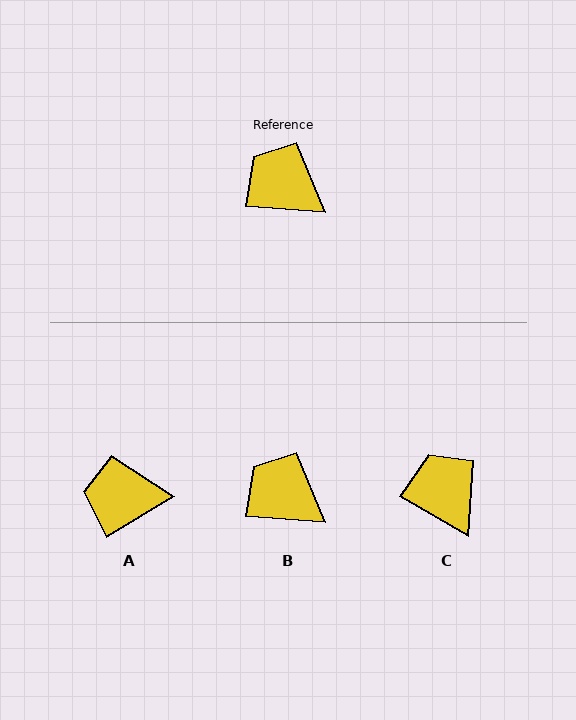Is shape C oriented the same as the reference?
No, it is off by about 26 degrees.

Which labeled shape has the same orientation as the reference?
B.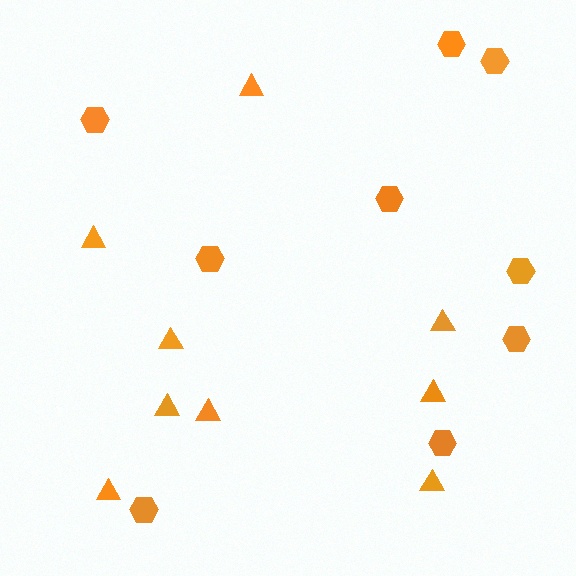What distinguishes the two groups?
There are 2 groups: one group of hexagons (9) and one group of triangles (9).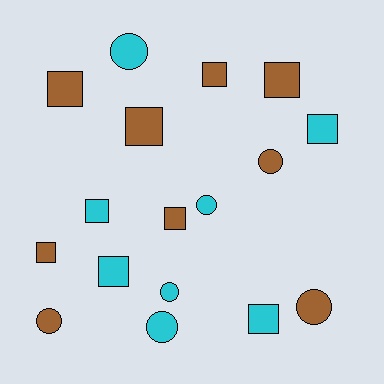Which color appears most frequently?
Brown, with 9 objects.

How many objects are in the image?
There are 17 objects.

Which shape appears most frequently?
Square, with 10 objects.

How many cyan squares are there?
There are 4 cyan squares.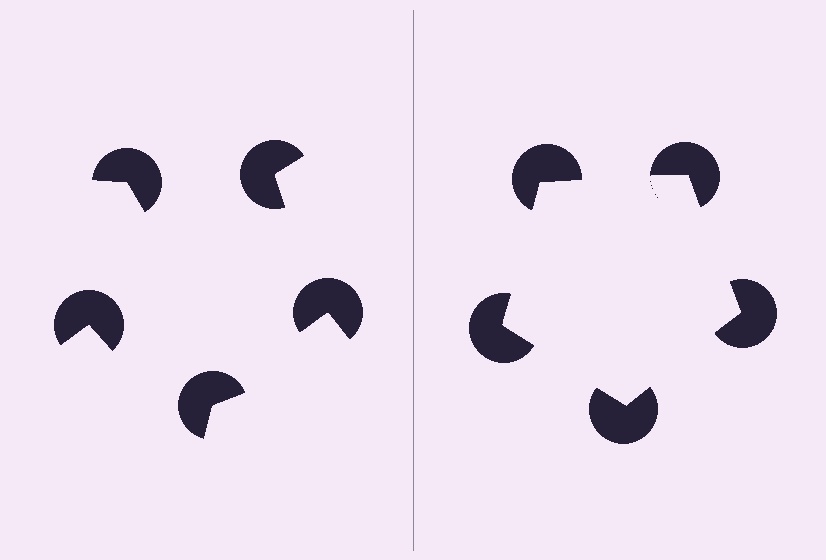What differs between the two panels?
The pac-man discs are positioned identically on both sides; only the wedge orientations differ. On the right they align to a pentagon; on the left they are misaligned.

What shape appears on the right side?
An illusory pentagon.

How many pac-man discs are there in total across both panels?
10 — 5 on each side.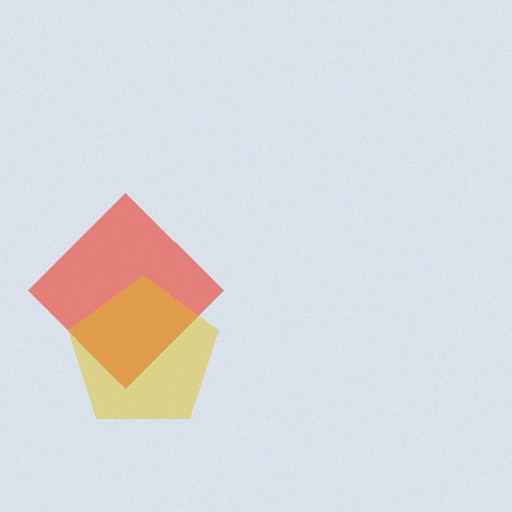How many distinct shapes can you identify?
There are 2 distinct shapes: a red diamond, a yellow pentagon.